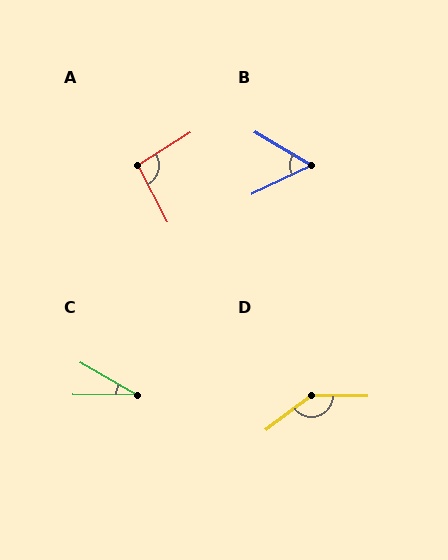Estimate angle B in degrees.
Approximately 56 degrees.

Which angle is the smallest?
C, at approximately 29 degrees.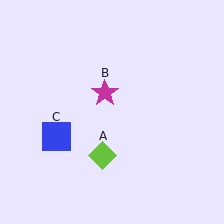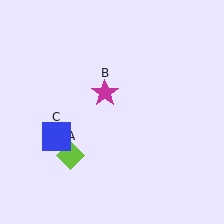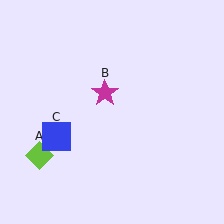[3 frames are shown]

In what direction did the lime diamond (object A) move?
The lime diamond (object A) moved left.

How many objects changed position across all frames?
1 object changed position: lime diamond (object A).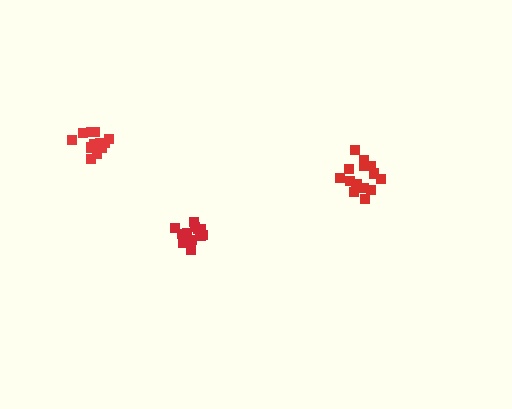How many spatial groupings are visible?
There are 3 spatial groupings.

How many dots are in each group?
Group 1: 14 dots, Group 2: 12 dots, Group 3: 13 dots (39 total).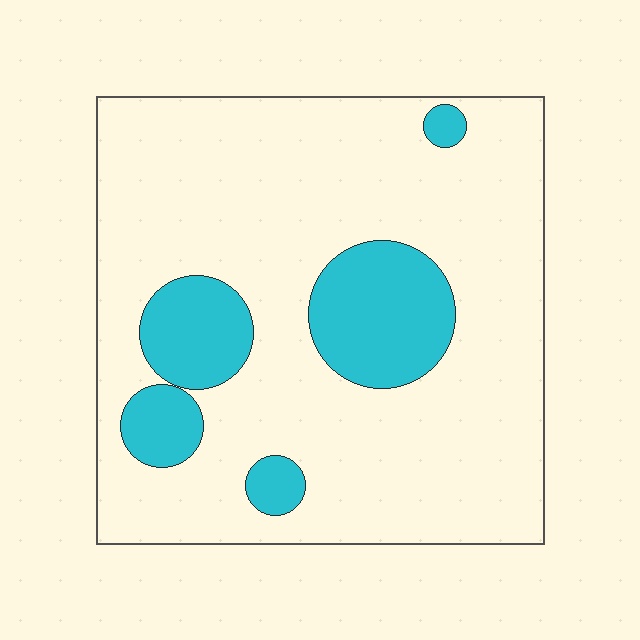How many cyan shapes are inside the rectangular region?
5.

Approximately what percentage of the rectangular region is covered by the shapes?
Approximately 20%.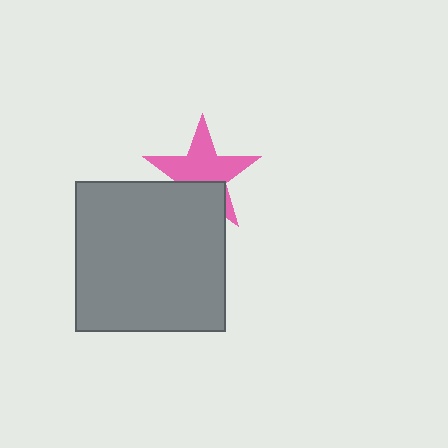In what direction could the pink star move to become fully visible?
The pink star could move up. That would shift it out from behind the gray square entirely.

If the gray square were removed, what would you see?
You would see the complete pink star.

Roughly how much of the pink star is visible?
Most of it is visible (roughly 67%).